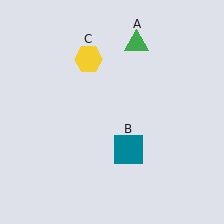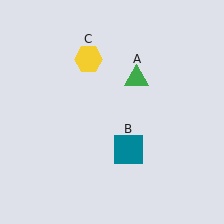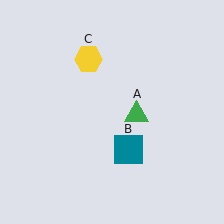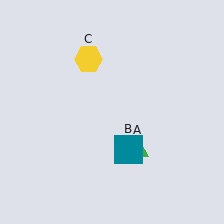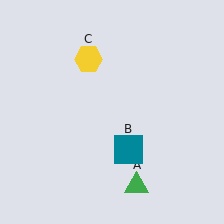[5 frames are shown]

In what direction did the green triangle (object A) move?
The green triangle (object A) moved down.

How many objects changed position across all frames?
1 object changed position: green triangle (object A).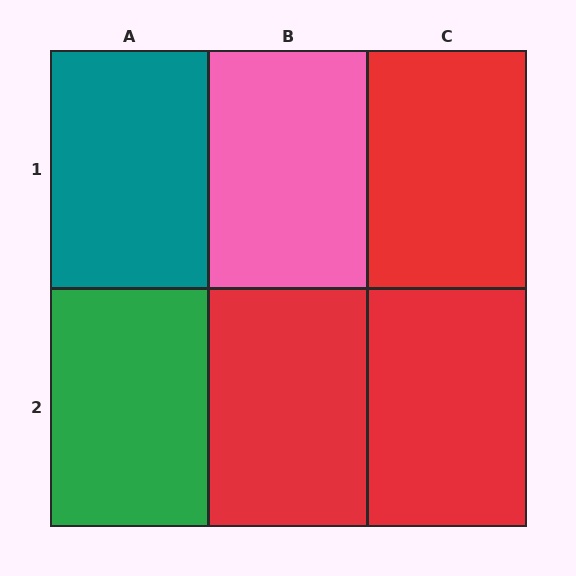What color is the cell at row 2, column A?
Green.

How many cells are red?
3 cells are red.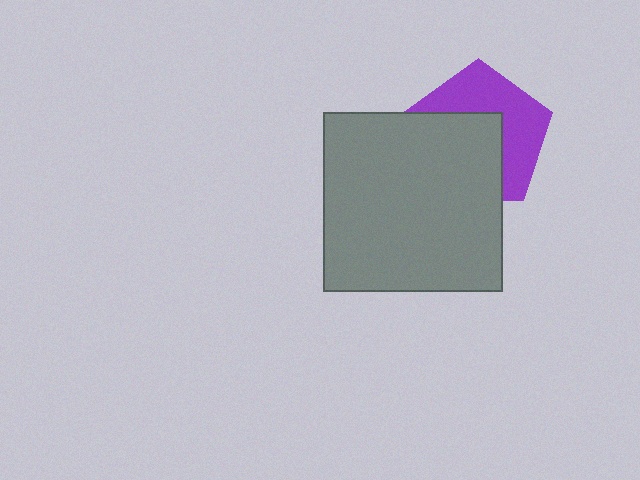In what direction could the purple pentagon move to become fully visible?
The purple pentagon could move toward the upper-right. That would shift it out from behind the gray square entirely.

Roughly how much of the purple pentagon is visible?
About half of it is visible (roughly 48%).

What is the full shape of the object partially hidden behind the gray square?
The partially hidden object is a purple pentagon.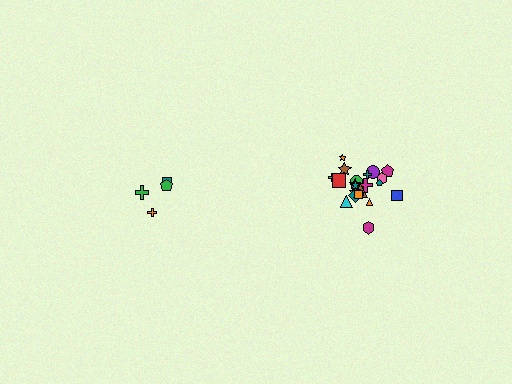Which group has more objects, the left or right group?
The right group.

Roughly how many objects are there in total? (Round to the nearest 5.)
Roughly 25 objects in total.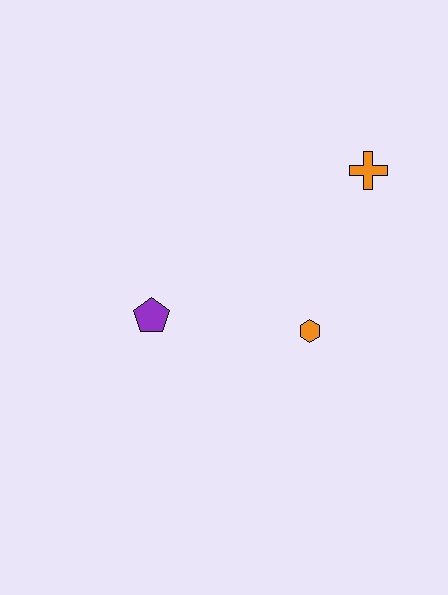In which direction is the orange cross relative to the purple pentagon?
The orange cross is to the right of the purple pentagon.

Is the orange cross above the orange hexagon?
Yes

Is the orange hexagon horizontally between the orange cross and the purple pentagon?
Yes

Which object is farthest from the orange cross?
The purple pentagon is farthest from the orange cross.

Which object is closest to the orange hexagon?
The purple pentagon is closest to the orange hexagon.